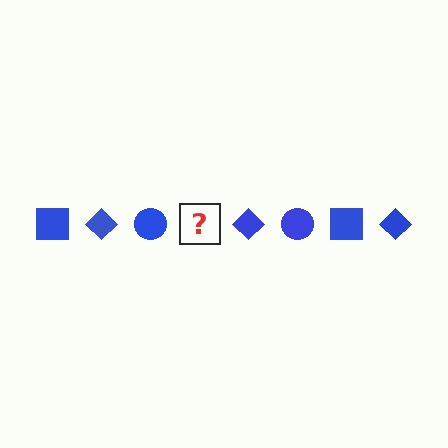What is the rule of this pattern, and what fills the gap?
The rule is that the pattern cycles through square, diamond, circle shapes in blue. The gap should be filled with a blue square.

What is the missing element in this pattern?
The missing element is a blue square.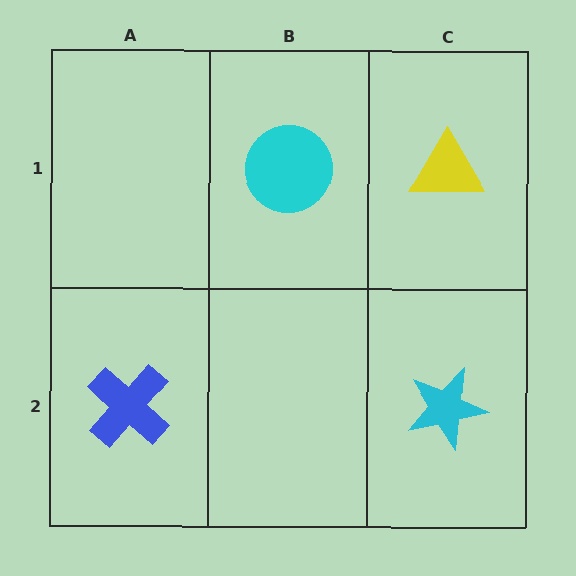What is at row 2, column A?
A blue cross.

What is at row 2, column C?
A cyan star.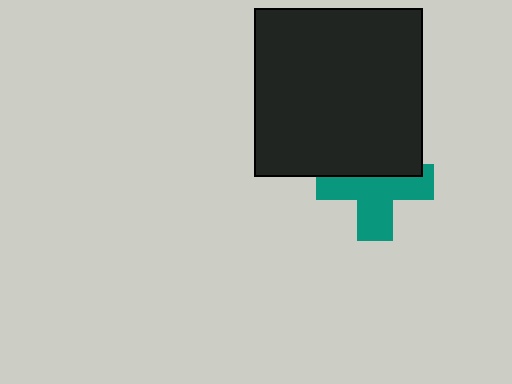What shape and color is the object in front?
The object in front is a black square.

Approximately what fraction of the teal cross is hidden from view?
Roughly 41% of the teal cross is hidden behind the black square.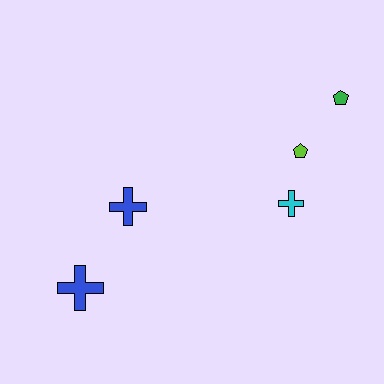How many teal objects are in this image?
There are no teal objects.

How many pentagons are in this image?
There are 2 pentagons.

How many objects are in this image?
There are 5 objects.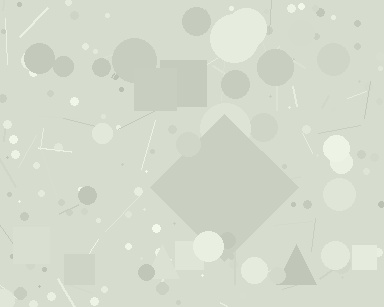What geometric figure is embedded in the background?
A diamond is embedded in the background.